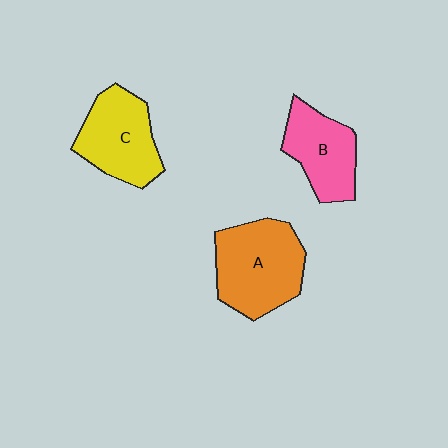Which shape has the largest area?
Shape A (orange).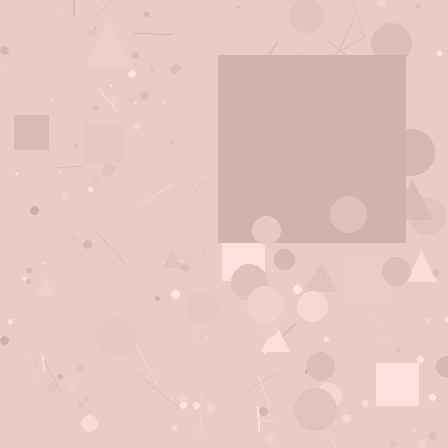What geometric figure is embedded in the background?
A square is embedded in the background.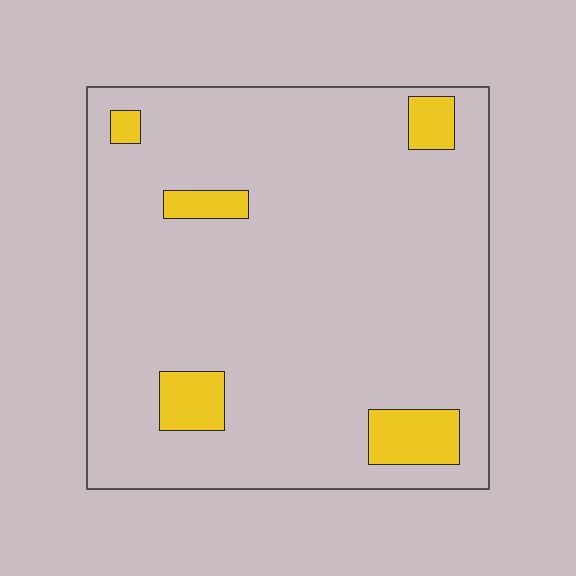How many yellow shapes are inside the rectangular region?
5.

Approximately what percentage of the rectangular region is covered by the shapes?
Approximately 10%.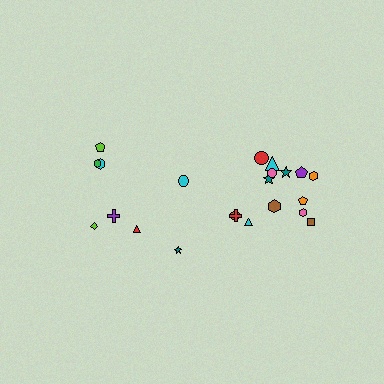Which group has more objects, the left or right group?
The right group.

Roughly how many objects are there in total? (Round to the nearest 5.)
Roughly 20 objects in total.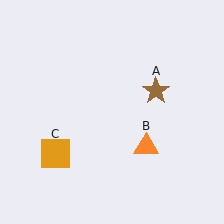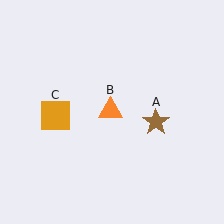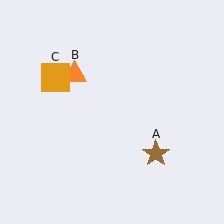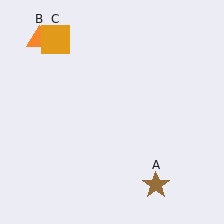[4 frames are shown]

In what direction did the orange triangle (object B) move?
The orange triangle (object B) moved up and to the left.